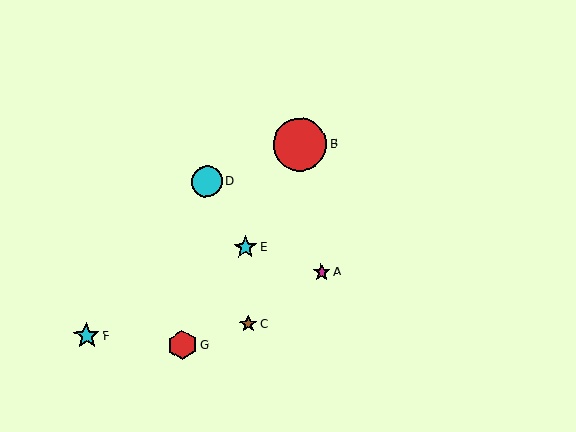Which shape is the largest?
The red circle (labeled B) is the largest.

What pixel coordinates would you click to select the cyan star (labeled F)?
Click at (87, 336) to select the cyan star F.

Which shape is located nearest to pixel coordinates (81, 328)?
The cyan star (labeled F) at (87, 336) is nearest to that location.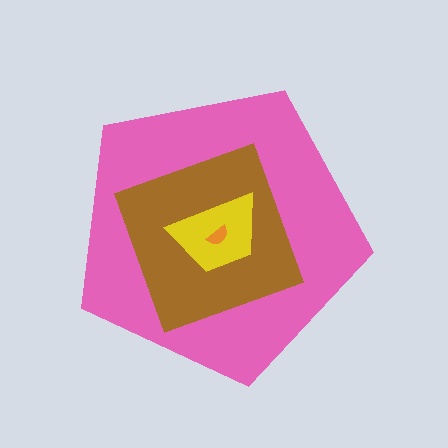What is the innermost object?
The orange semicircle.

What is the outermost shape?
The pink pentagon.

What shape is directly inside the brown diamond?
The yellow trapezoid.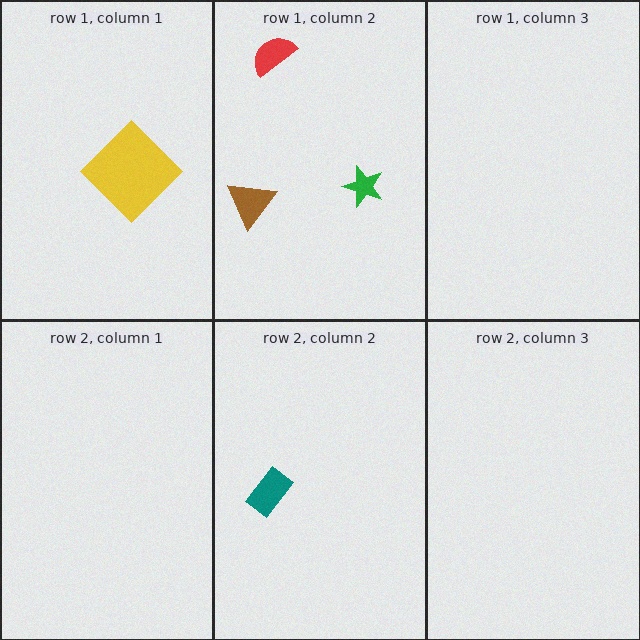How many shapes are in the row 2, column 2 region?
1.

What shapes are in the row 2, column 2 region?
The teal rectangle.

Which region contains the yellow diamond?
The row 1, column 1 region.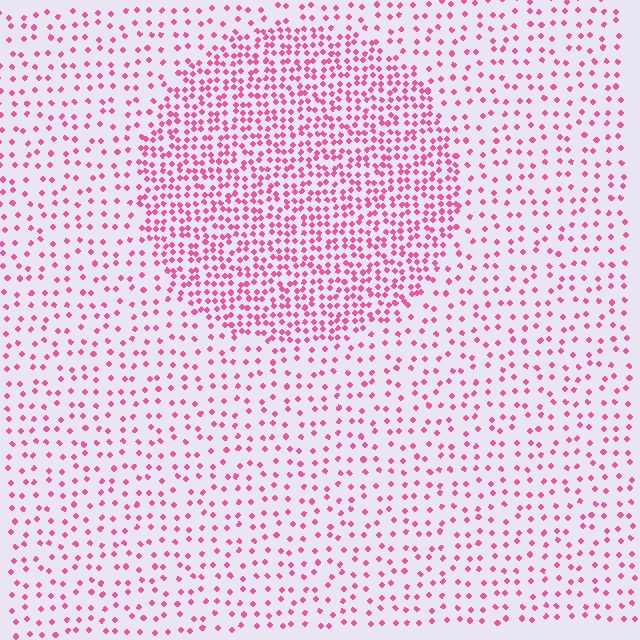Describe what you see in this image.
The image contains small pink elements arranged at two different densities. A circle-shaped region is visible where the elements are more densely packed than the surrounding area.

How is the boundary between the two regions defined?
The boundary is defined by a change in element density (approximately 2.4x ratio). All elements are the same color, size, and shape.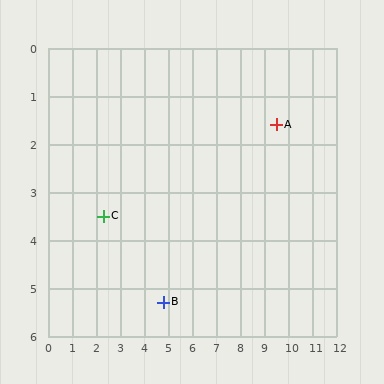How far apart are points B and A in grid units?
Points B and A are about 6.0 grid units apart.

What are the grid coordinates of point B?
Point B is at approximately (4.8, 5.3).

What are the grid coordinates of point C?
Point C is at approximately (2.3, 3.5).